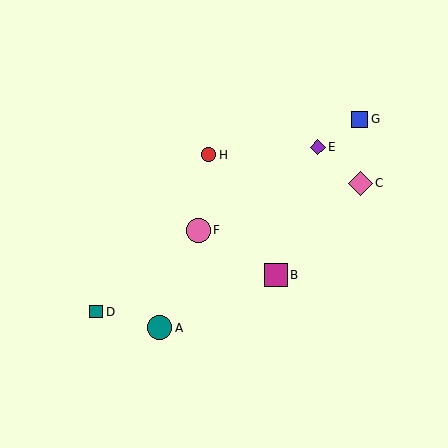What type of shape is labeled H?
Shape H is a red circle.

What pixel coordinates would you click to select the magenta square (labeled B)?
Click at (276, 275) to select the magenta square B.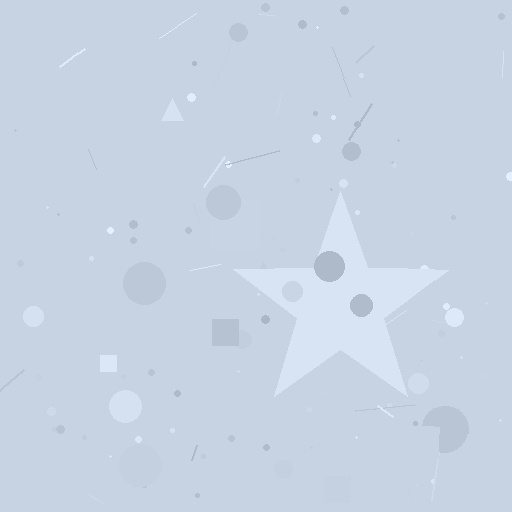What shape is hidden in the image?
A star is hidden in the image.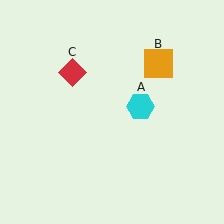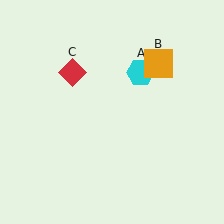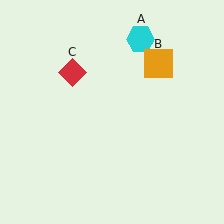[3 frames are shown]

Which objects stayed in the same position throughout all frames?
Orange square (object B) and red diamond (object C) remained stationary.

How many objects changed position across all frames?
1 object changed position: cyan hexagon (object A).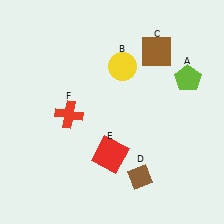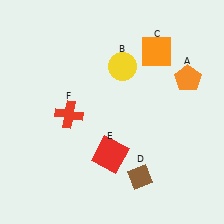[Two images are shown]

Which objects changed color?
A changed from lime to orange. C changed from brown to orange.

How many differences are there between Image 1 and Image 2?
There are 2 differences between the two images.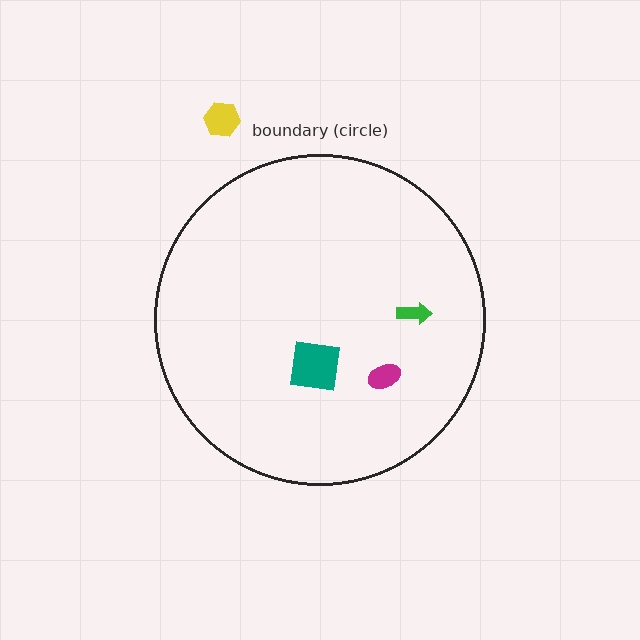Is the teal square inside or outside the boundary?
Inside.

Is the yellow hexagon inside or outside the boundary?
Outside.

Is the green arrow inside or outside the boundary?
Inside.